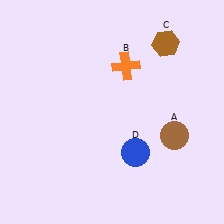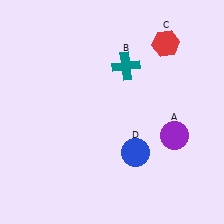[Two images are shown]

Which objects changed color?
A changed from brown to purple. B changed from orange to teal. C changed from brown to red.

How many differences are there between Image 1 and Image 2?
There are 3 differences between the two images.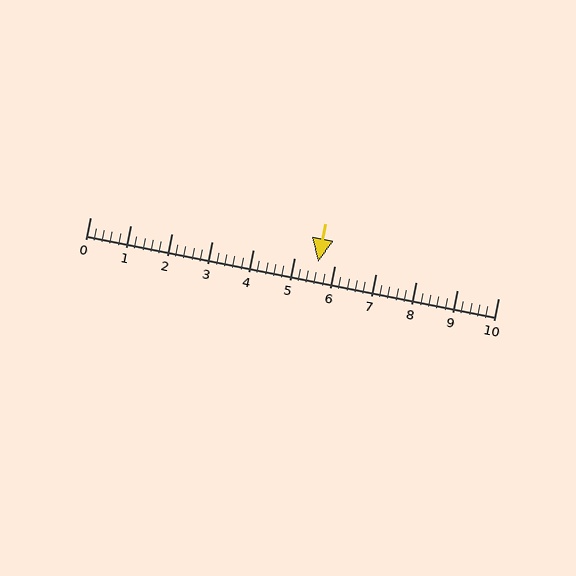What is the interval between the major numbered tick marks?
The major tick marks are spaced 1 units apart.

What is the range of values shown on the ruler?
The ruler shows values from 0 to 10.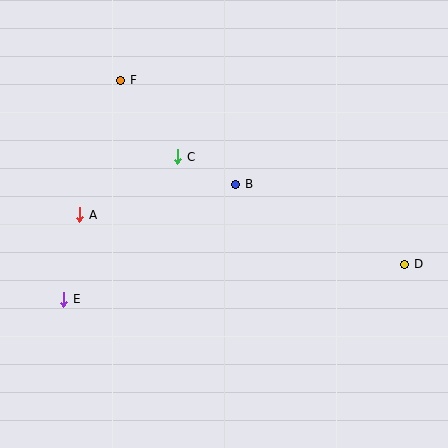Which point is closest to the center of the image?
Point B at (236, 184) is closest to the center.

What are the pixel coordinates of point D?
Point D is at (405, 264).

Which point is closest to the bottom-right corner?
Point D is closest to the bottom-right corner.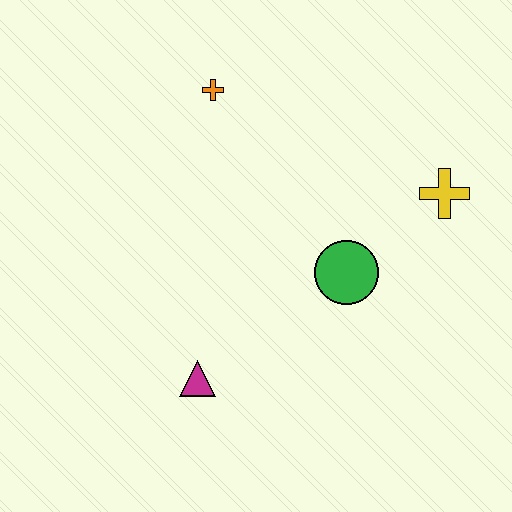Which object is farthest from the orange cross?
The magenta triangle is farthest from the orange cross.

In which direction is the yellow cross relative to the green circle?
The yellow cross is to the right of the green circle.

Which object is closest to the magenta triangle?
The green circle is closest to the magenta triangle.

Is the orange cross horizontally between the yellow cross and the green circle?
No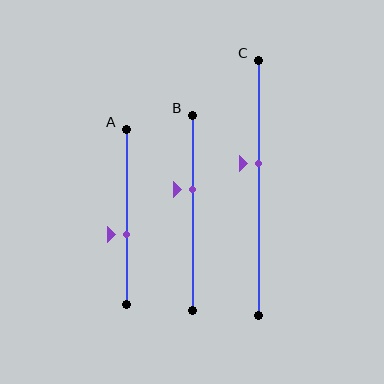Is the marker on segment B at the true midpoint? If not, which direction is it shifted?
No, the marker on segment B is shifted upward by about 12% of the segment length.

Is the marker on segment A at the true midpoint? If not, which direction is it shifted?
No, the marker on segment A is shifted downward by about 10% of the segment length.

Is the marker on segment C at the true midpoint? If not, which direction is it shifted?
No, the marker on segment C is shifted upward by about 10% of the segment length.